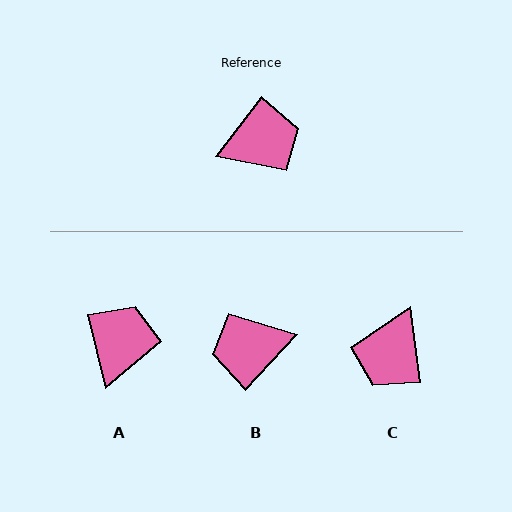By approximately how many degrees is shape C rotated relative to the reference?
Approximately 135 degrees clockwise.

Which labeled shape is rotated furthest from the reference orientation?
B, about 175 degrees away.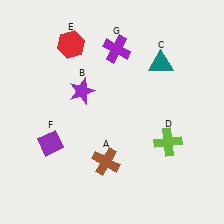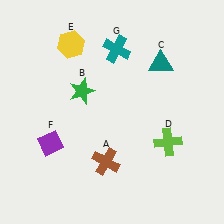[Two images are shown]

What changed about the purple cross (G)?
In Image 1, G is purple. In Image 2, it changed to teal.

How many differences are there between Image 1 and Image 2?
There are 3 differences between the two images.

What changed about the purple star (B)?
In Image 1, B is purple. In Image 2, it changed to green.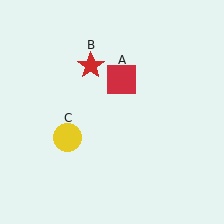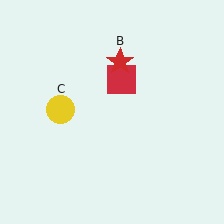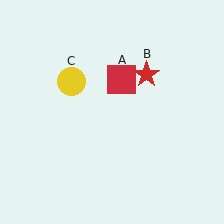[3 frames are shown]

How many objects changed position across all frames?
2 objects changed position: red star (object B), yellow circle (object C).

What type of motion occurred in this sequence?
The red star (object B), yellow circle (object C) rotated clockwise around the center of the scene.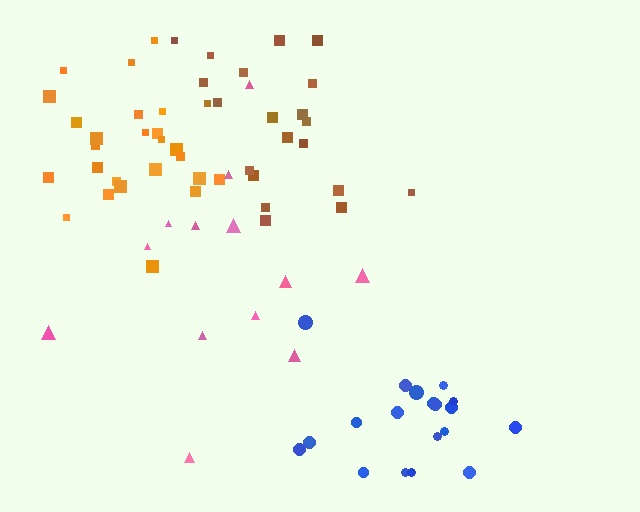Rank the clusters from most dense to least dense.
orange, blue, brown, pink.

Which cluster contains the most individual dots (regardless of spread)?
Orange (25).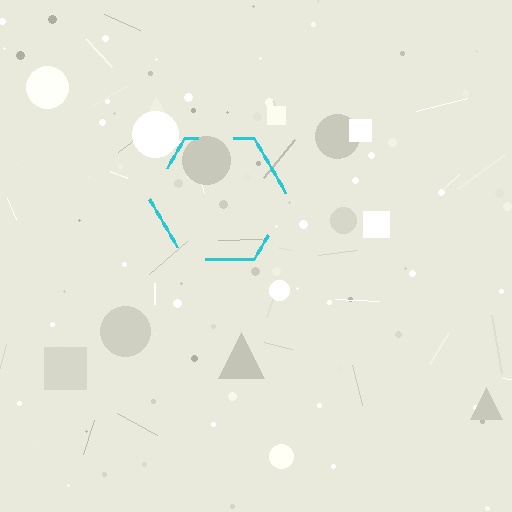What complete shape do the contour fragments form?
The contour fragments form a hexagon.